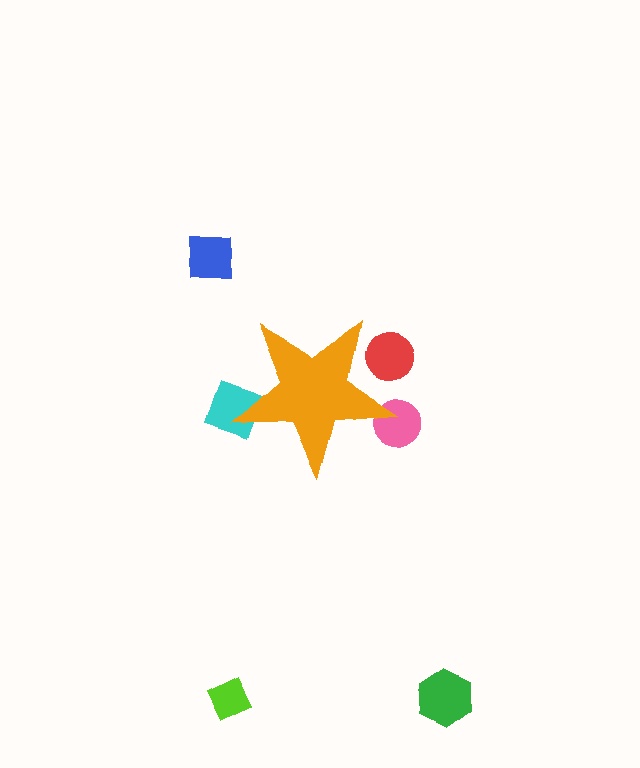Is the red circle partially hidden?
Yes, the red circle is partially hidden behind the orange star.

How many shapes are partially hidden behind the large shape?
3 shapes are partially hidden.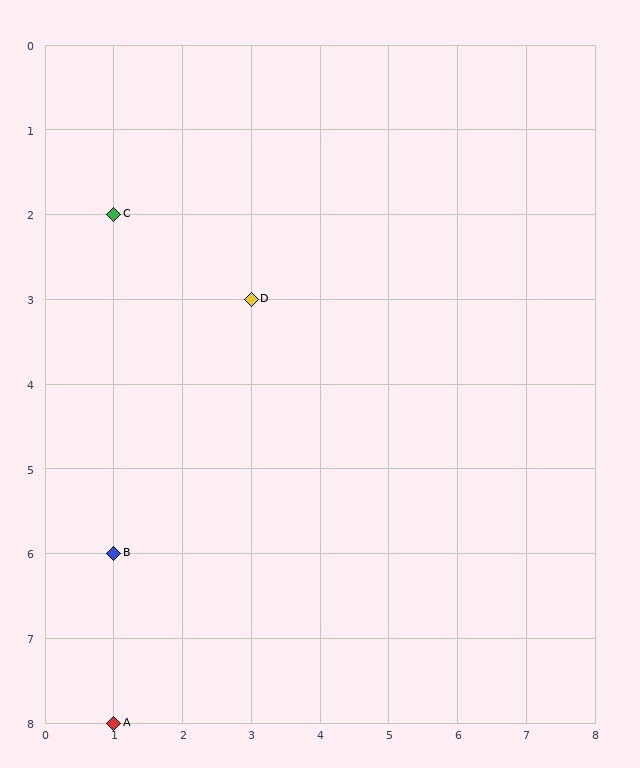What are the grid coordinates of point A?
Point A is at grid coordinates (1, 8).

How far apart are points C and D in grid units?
Points C and D are 2 columns and 1 row apart (about 2.2 grid units diagonally).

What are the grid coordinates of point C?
Point C is at grid coordinates (1, 2).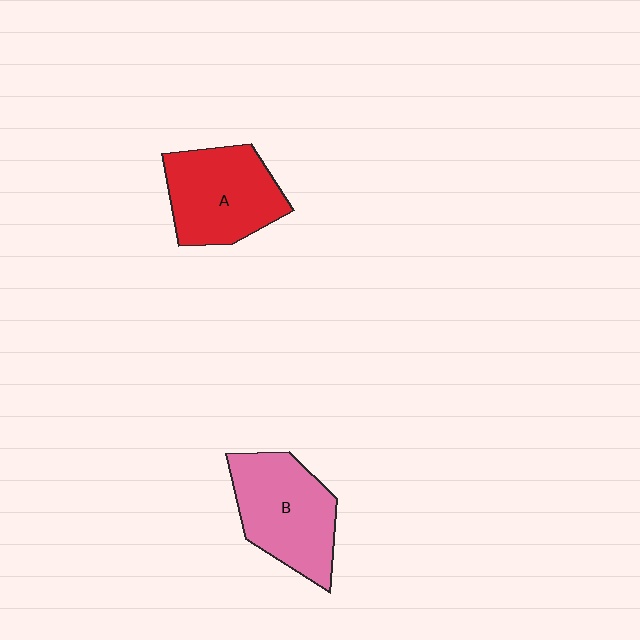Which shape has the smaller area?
Shape A (red).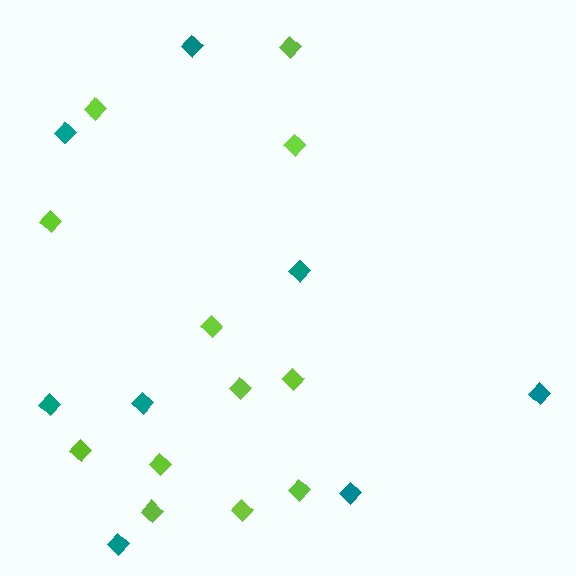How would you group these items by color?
There are 2 groups: one group of lime diamonds (12) and one group of teal diamonds (8).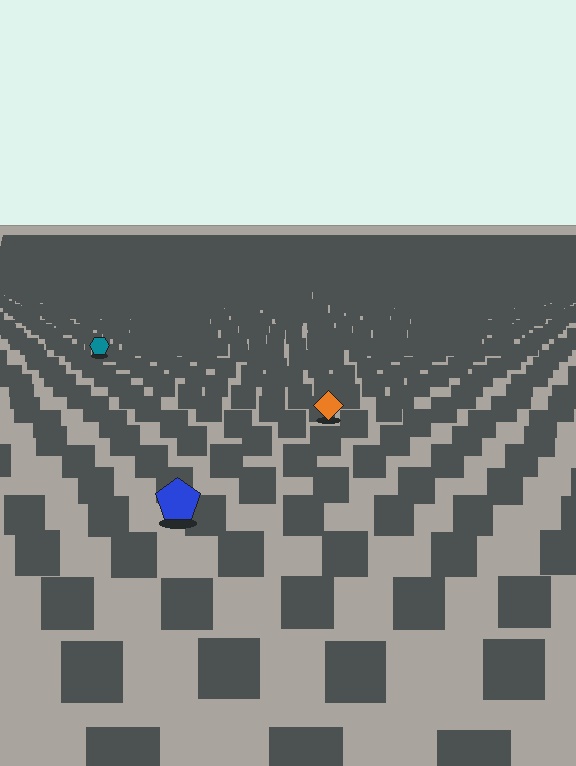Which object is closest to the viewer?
The blue pentagon is closest. The texture marks near it are larger and more spread out.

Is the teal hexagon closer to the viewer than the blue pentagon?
No. The blue pentagon is closer — you can tell from the texture gradient: the ground texture is coarser near it.